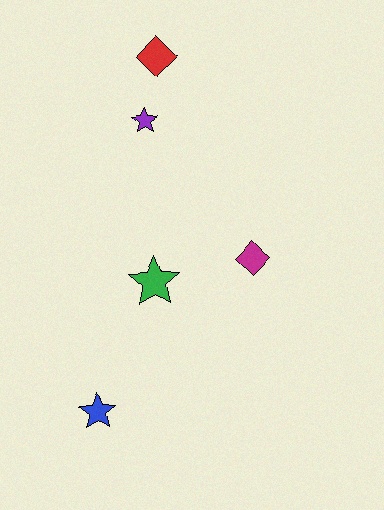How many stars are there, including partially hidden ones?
There are 3 stars.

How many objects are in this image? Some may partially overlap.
There are 5 objects.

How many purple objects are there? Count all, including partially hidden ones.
There is 1 purple object.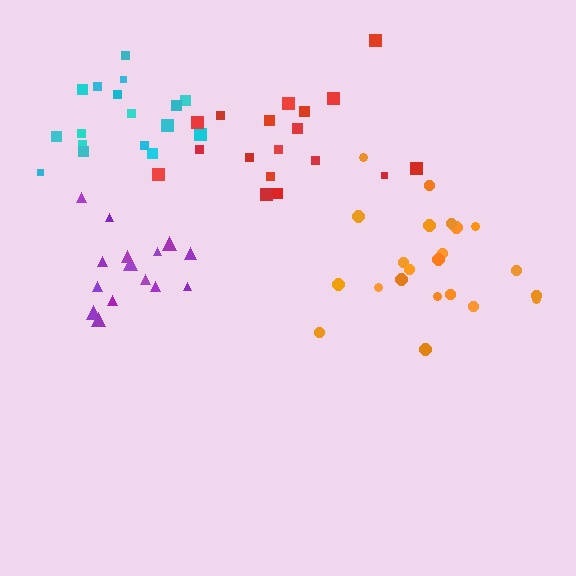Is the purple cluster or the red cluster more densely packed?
Purple.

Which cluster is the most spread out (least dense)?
Red.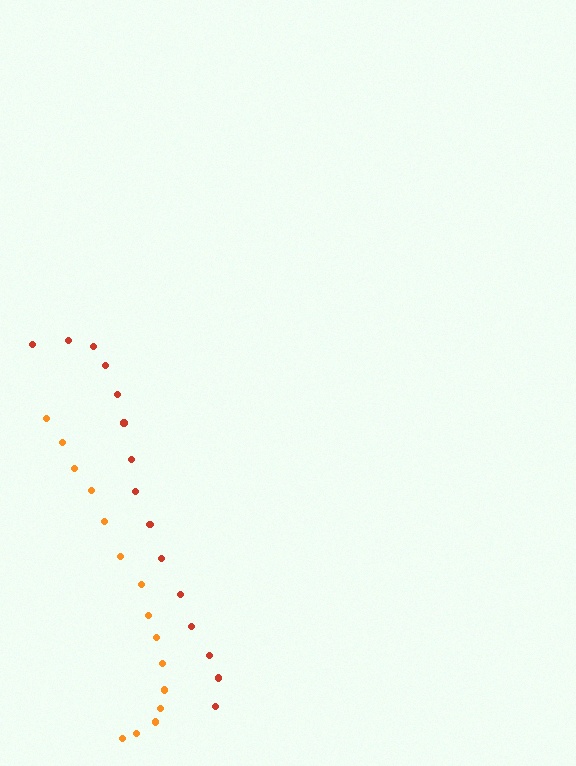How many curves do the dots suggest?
There are 2 distinct paths.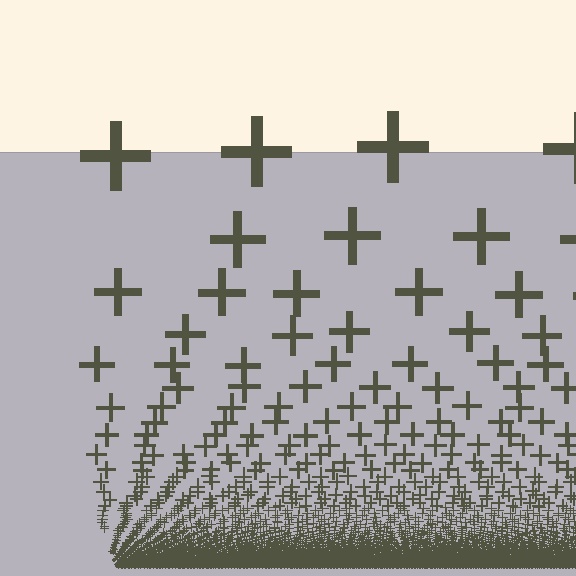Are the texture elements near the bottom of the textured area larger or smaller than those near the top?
Smaller. The gradient is inverted — elements near the bottom are smaller and denser.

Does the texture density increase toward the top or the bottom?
Density increases toward the bottom.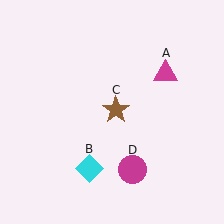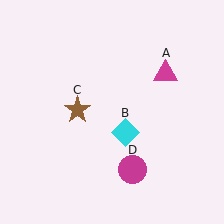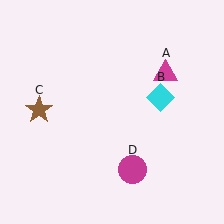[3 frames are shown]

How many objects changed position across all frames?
2 objects changed position: cyan diamond (object B), brown star (object C).